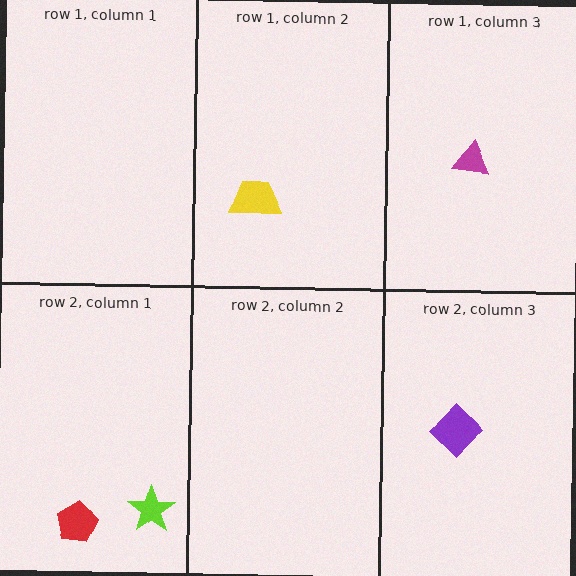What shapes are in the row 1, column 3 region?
The magenta triangle.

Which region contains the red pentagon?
The row 2, column 1 region.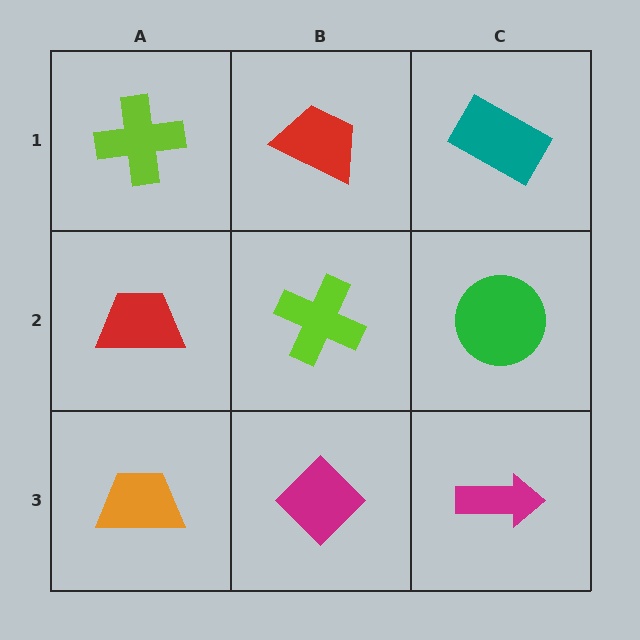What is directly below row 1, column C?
A green circle.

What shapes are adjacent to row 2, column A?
A lime cross (row 1, column A), an orange trapezoid (row 3, column A), a lime cross (row 2, column B).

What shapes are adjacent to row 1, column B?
A lime cross (row 2, column B), a lime cross (row 1, column A), a teal rectangle (row 1, column C).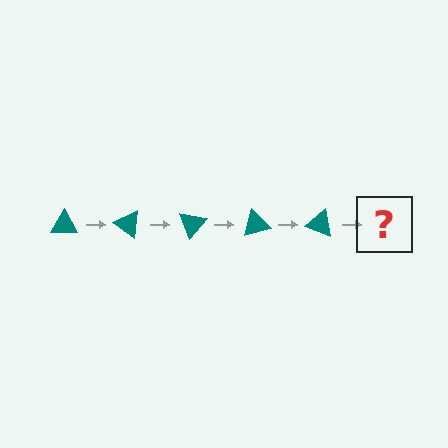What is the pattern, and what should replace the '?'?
The pattern is that the triangle rotates 35 degrees each step. The '?' should be a teal triangle rotated 175 degrees.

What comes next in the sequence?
The next element should be a teal triangle rotated 175 degrees.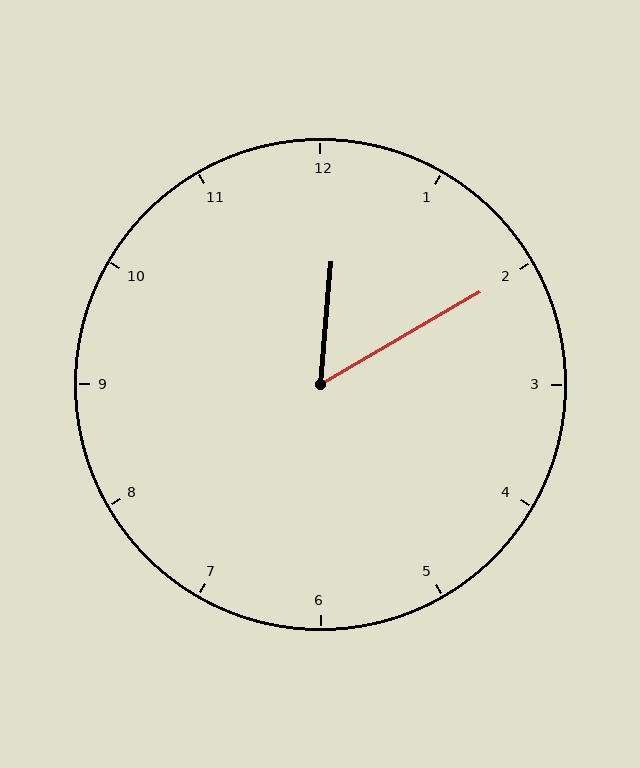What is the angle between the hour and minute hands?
Approximately 55 degrees.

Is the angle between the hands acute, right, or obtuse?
It is acute.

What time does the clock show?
12:10.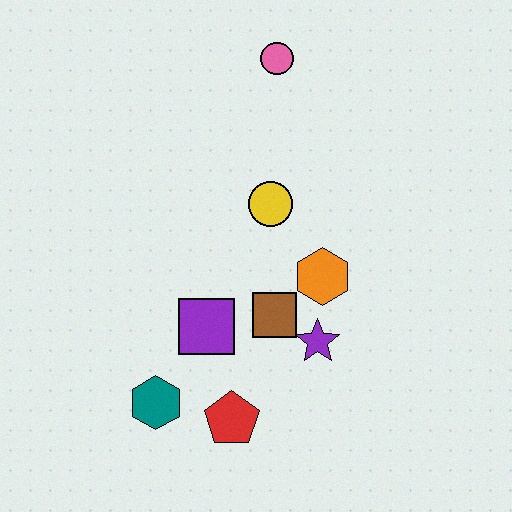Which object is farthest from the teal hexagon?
The pink circle is farthest from the teal hexagon.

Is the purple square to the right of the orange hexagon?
No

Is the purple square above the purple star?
Yes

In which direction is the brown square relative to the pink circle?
The brown square is below the pink circle.